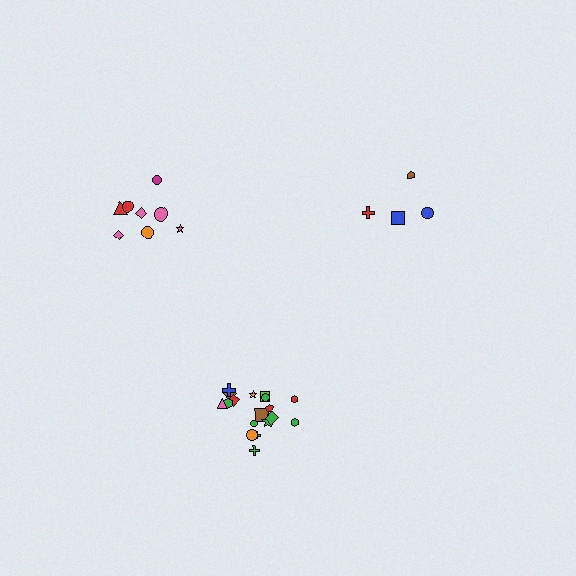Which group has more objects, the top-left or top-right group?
The top-left group.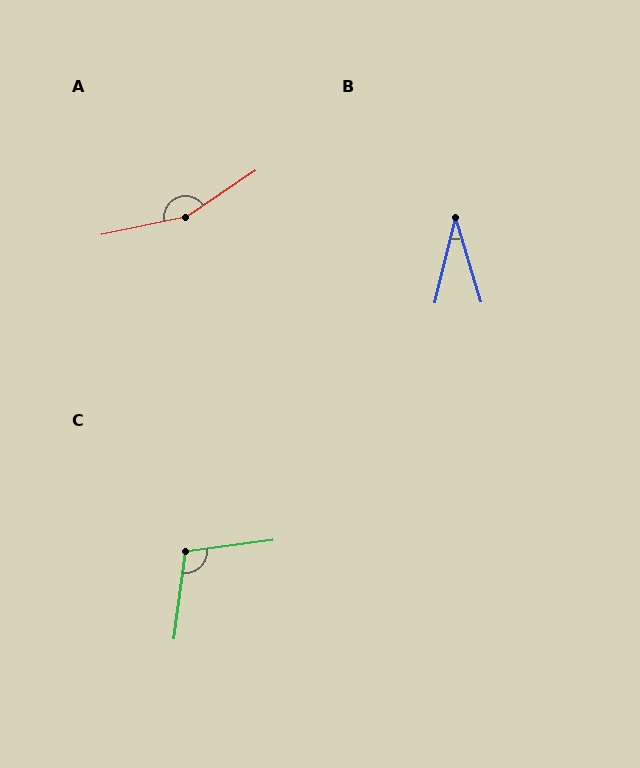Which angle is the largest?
A, at approximately 158 degrees.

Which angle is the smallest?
B, at approximately 30 degrees.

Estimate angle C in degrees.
Approximately 106 degrees.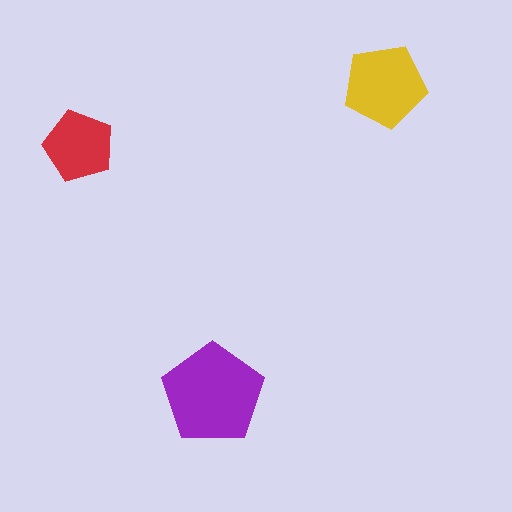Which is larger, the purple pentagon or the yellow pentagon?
The purple one.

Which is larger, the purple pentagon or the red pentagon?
The purple one.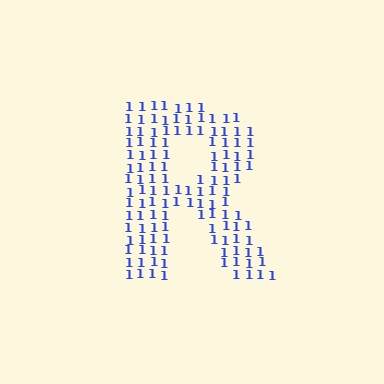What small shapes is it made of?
It is made of small digit 1's.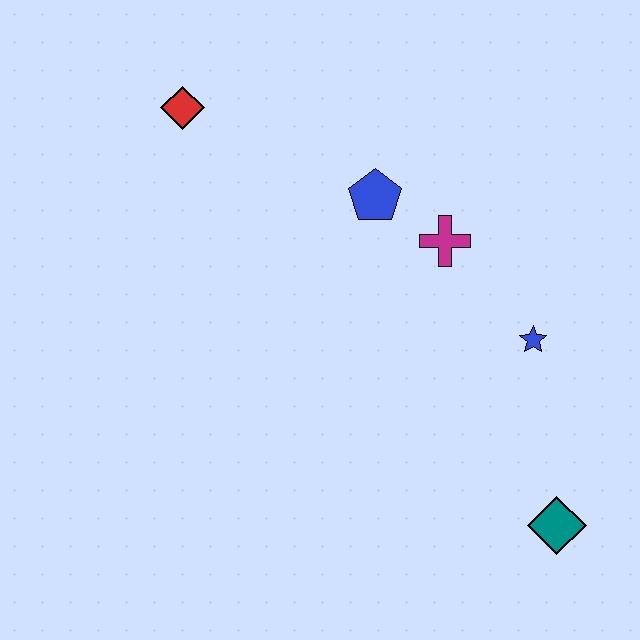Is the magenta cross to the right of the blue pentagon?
Yes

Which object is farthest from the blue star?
The red diamond is farthest from the blue star.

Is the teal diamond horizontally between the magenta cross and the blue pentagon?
No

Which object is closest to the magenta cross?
The blue pentagon is closest to the magenta cross.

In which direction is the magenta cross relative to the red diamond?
The magenta cross is to the right of the red diamond.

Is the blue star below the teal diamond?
No